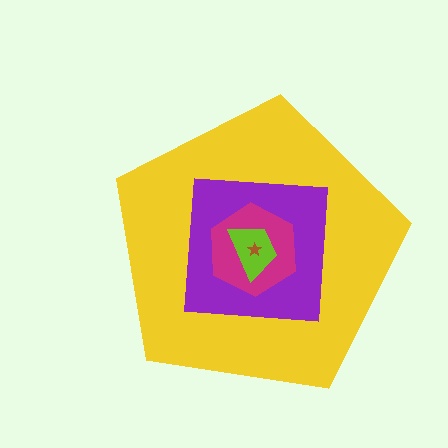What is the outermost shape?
The yellow pentagon.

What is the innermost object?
The brown star.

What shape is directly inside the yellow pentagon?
The purple square.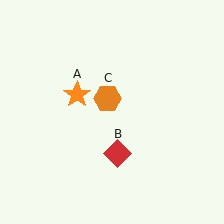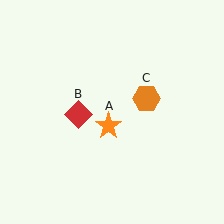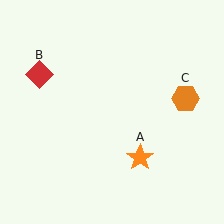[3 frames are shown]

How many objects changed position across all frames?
3 objects changed position: orange star (object A), red diamond (object B), orange hexagon (object C).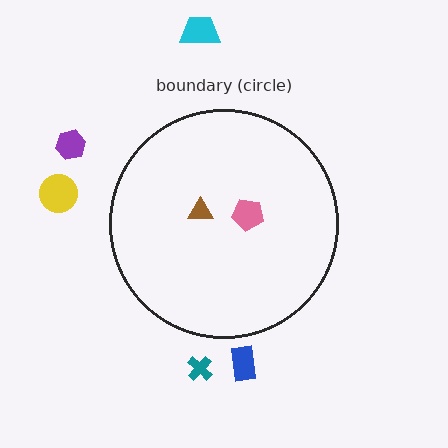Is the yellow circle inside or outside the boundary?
Outside.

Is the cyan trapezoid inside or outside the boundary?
Outside.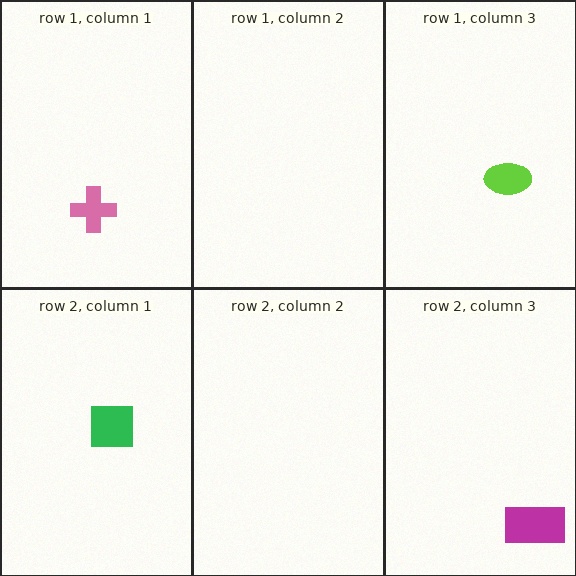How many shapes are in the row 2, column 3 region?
1.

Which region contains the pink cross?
The row 1, column 1 region.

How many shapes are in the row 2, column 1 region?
1.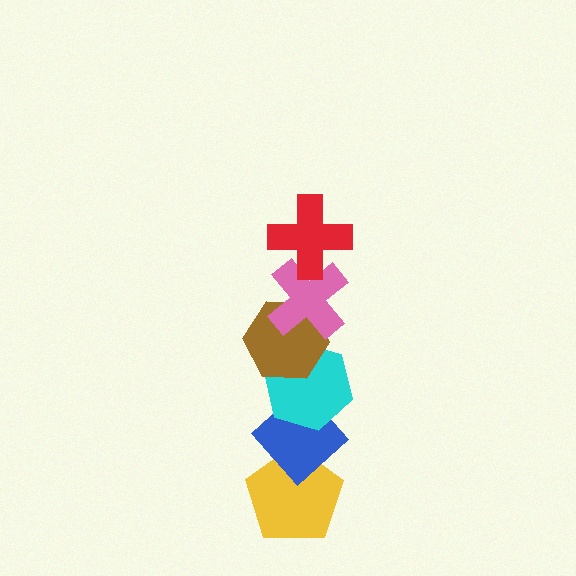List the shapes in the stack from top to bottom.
From top to bottom: the red cross, the pink cross, the brown hexagon, the cyan hexagon, the blue diamond, the yellow pentagon.